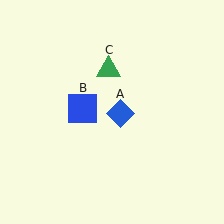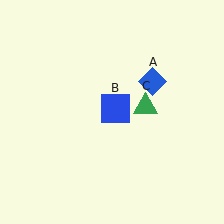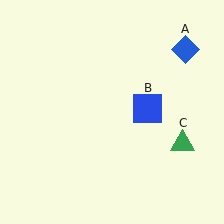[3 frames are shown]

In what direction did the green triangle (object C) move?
The green triangle (object C) moved down and to the right.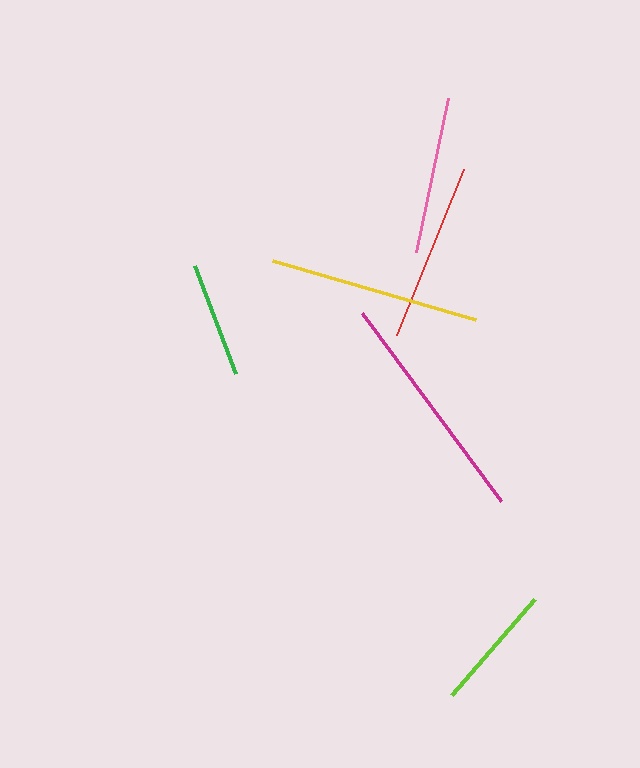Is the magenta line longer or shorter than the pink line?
The magenta line is longer than the pink line.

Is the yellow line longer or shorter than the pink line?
The yellow line is longer than the pink line.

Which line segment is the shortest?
The green line is the shortest at approximately 116 pixels.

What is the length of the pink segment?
The pink segment is approximately 157 pixels long.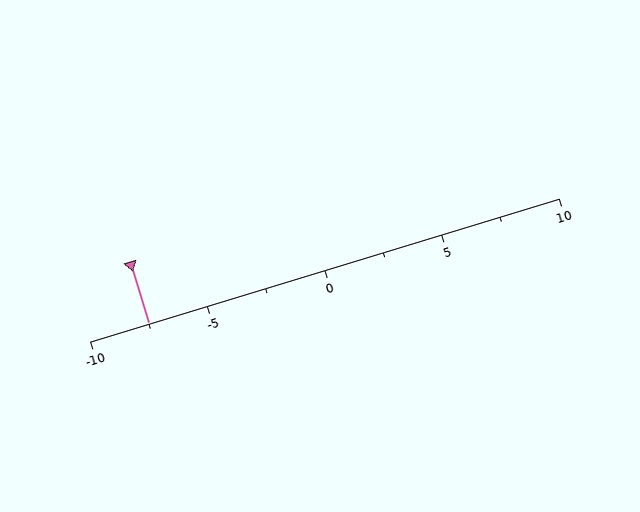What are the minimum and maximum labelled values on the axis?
The axis runs from -10 to 10.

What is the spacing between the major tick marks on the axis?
The major ticks are spaced 5 apart.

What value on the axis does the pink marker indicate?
The marker indicates approximately -7.5.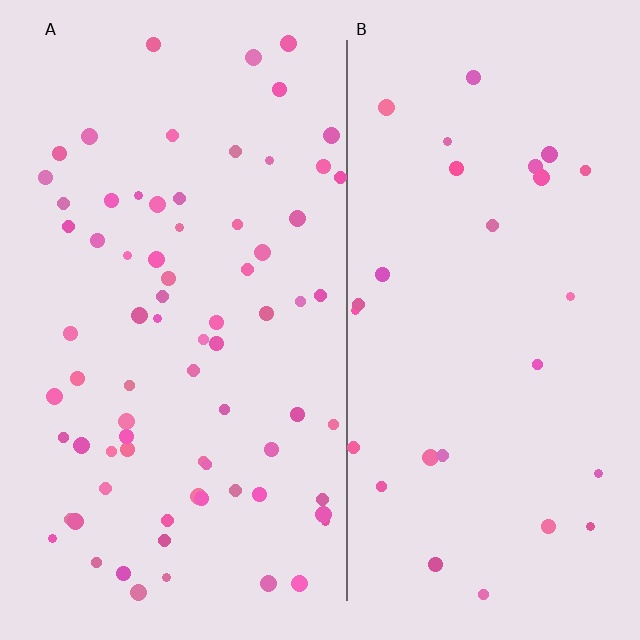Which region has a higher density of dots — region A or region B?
A (the left).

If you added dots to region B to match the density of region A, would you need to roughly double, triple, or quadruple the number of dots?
Approximately triple.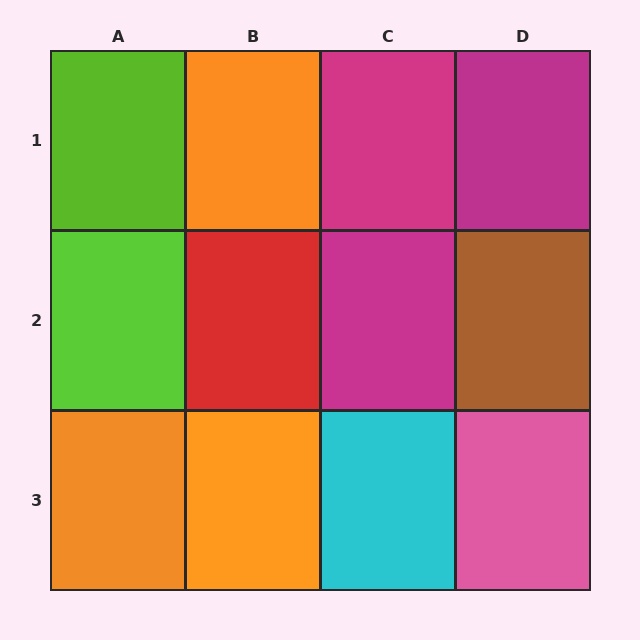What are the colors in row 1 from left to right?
Lime, orange, magenta, magenta.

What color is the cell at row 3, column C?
Cyan.